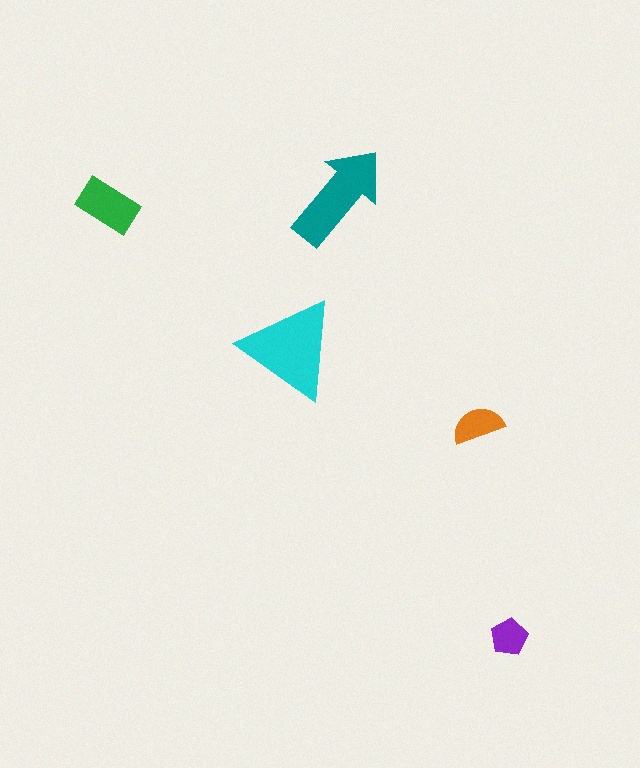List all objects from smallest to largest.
The purple pentagon, the orange semicircle, the green rectangle, the teal arrow, the cyan triangle.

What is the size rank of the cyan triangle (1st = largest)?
1st.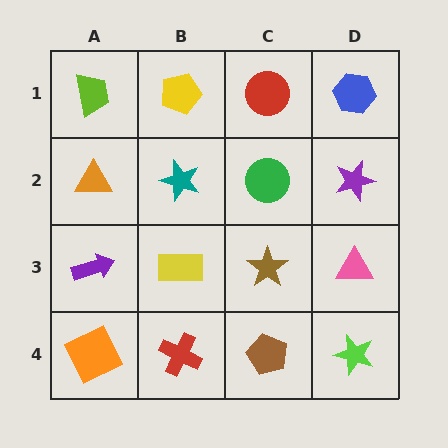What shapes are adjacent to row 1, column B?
A teal star (row 2, column B), a lime trapezoid (row 1, column A), a red circle (row 1, column C).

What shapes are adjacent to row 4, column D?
A pink triangle (row 3, column D), a brown pentagon (row 4, column C).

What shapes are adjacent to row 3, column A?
An orange triangle (row 2, column A), an orange square (row 4, column A), a yellow rectangle (row 3, column B).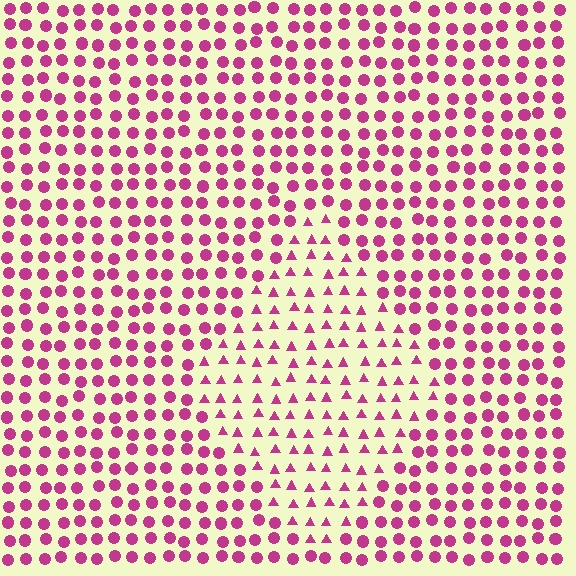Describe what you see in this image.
The image is filled with small magenta elements arranged in a uniform grid. A diamond-shaped region contains triangles, while the surrounding area contains circles. The boundary is defined purely by the change in element shape.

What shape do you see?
I see a diamond.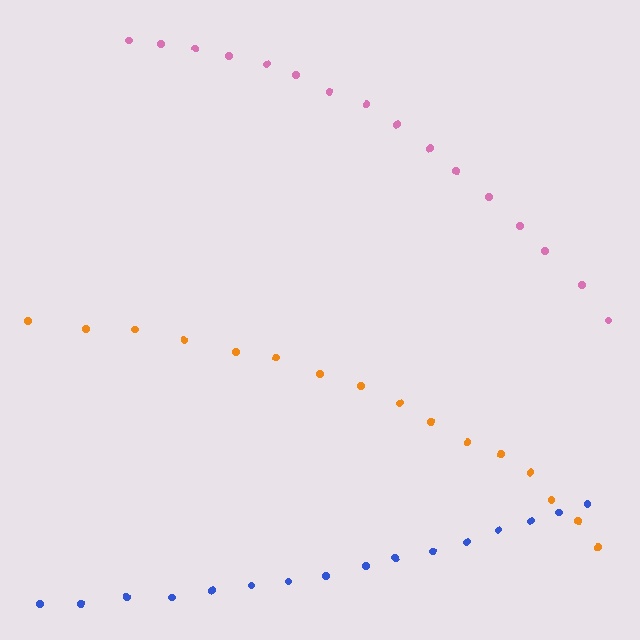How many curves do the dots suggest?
There are 3 distinct paths.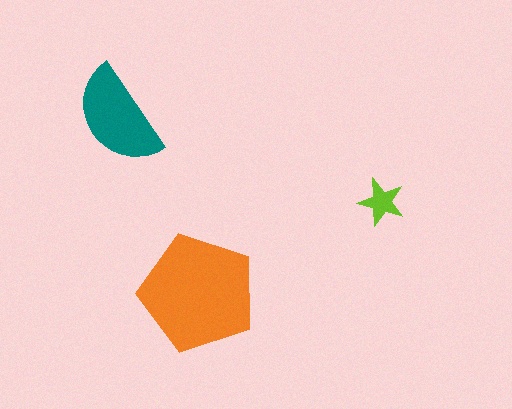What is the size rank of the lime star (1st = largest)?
3rd.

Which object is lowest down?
The orange pentagon is bottommost.